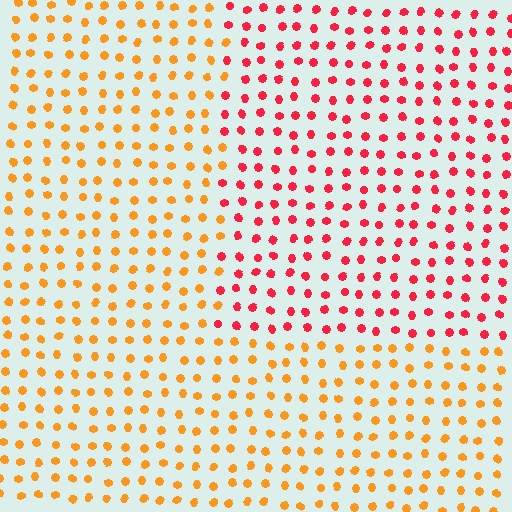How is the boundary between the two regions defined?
The boundary is defined purely by a slight shift in hue (about 43 degrees). Spacing, size, and orientation are identical on both sides.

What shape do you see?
I see a rectangle.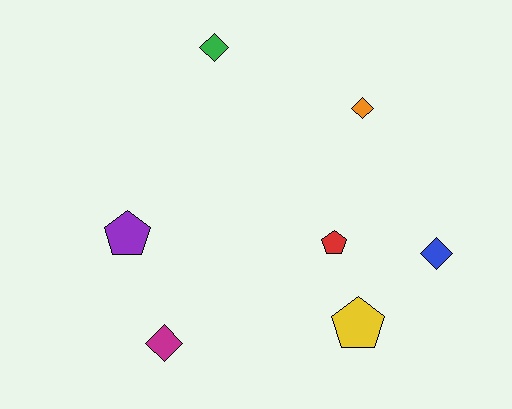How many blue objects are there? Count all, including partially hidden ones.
There is 1 blue object.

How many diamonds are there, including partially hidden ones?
There are 4 diamonds.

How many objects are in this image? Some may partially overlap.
There are 7 objects.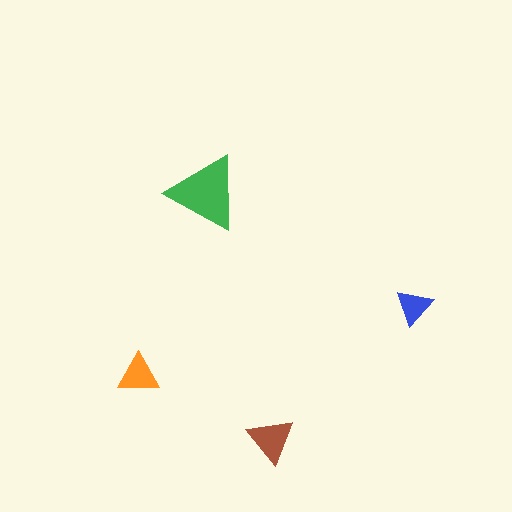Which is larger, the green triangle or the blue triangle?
The green one.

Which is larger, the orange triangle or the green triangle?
The green one.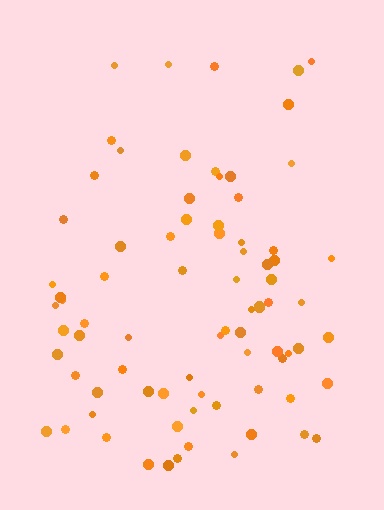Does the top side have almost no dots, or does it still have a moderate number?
Still a moderate number, just noticeably fewer than the bottom.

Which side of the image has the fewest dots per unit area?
The top.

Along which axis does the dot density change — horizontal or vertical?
Vertical.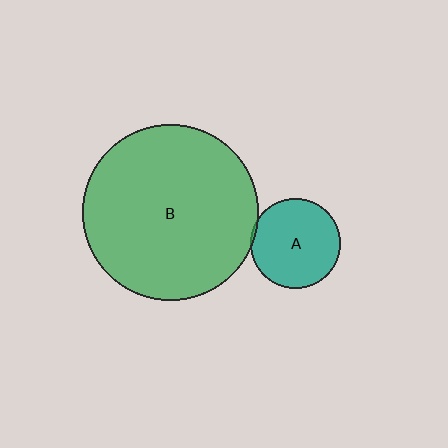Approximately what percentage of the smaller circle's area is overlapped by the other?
Approximately 5%.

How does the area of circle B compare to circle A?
Approximately 3.8 times.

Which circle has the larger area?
Circle B (green).